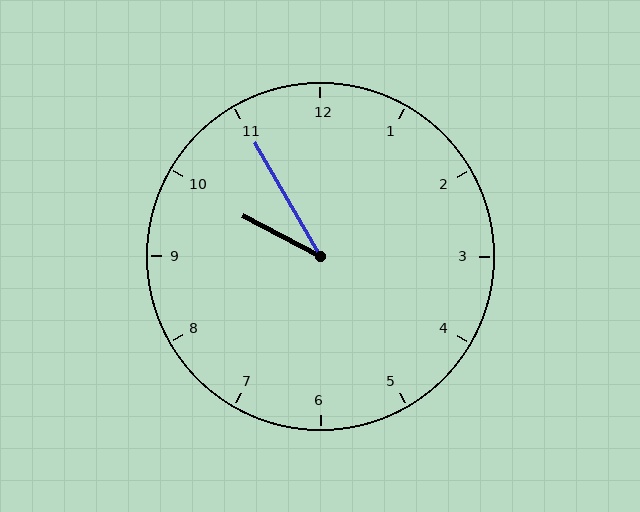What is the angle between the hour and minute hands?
Approximately 32 degrees.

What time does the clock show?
9:55.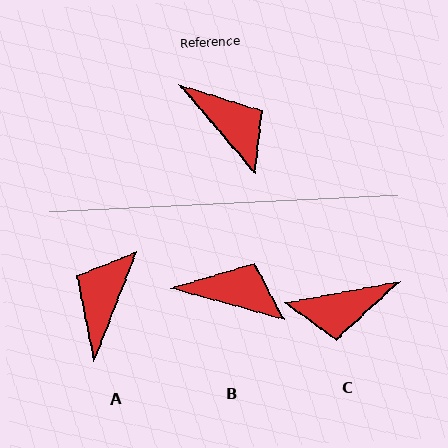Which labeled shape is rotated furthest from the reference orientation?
C, about 120 degrees away.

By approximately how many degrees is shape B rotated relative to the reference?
Approximately 34 degrees counter-clockwise.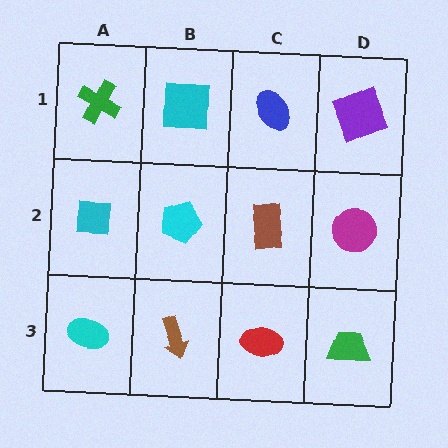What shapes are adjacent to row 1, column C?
A brown rectangle (row 2, column C), a cyan square (row 1, column B), a purple square (row 1, column D).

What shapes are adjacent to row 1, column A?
A cyan square (row 2, column A), a cyan square (row 1, column B).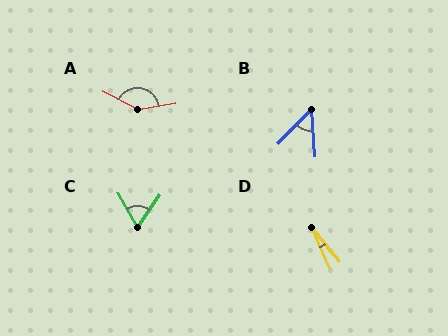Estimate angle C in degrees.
Approximately 65 degrees.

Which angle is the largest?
A, at approximately 143 degrees.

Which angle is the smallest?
D, at approximately 16 degrees.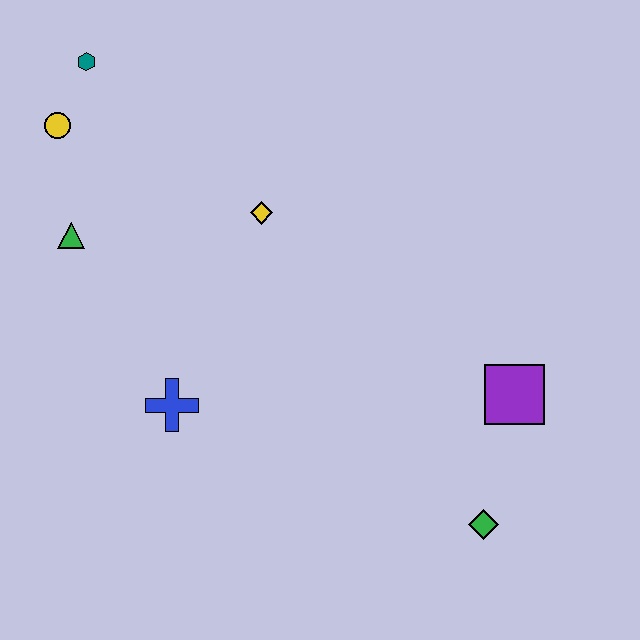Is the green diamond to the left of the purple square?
Yes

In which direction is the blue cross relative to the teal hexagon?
The blue cross is below the teal hexagon.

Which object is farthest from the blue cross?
The teal hexagon is farthest from the blue cross.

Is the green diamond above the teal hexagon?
No